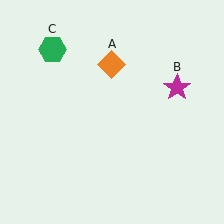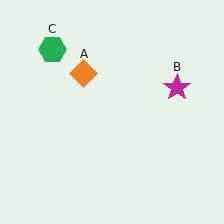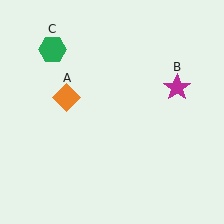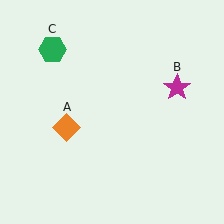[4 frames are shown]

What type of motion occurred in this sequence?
The orange diamond (object A) rotated counterclockwise around the center of the scene.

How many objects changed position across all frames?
1 object changed position: orange diamond (object A).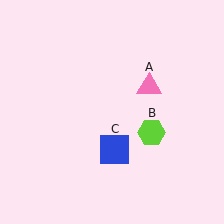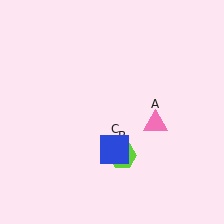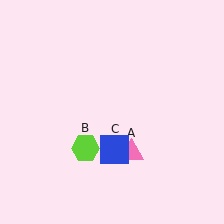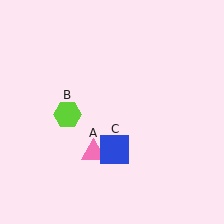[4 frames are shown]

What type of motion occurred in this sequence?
The pink triangle (object A), lime hexagon (object B) rotated clockwise around the center of the scene.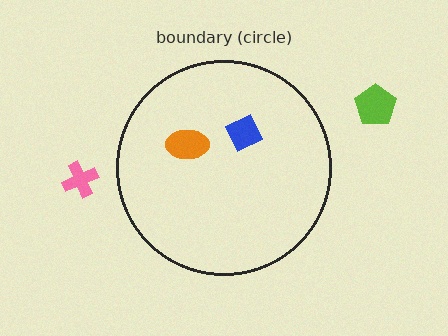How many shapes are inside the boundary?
2 inside, 2 outside.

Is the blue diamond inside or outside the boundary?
Inside.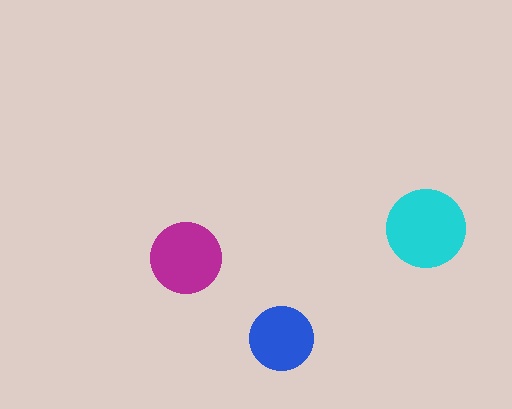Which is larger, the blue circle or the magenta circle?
The magenta one.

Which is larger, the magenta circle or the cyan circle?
The cyan one.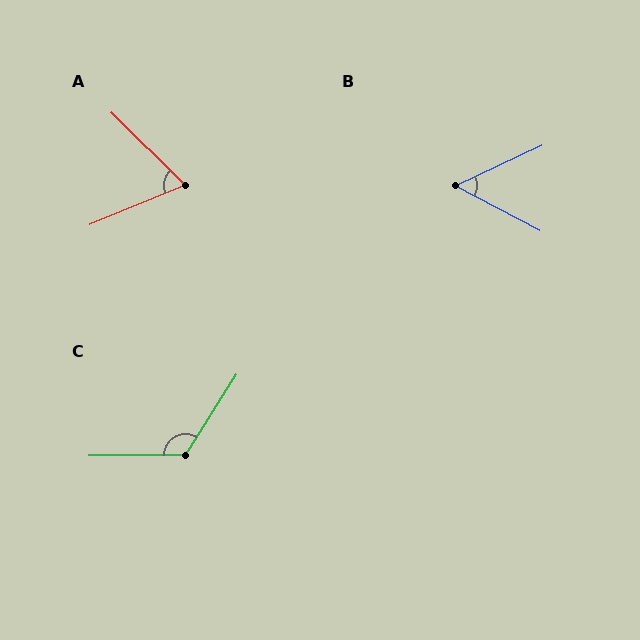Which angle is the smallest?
B, at approximately 53 degrees.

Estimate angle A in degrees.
Approximately 67 degrees.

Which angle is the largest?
C, at approximately 122 degrees.